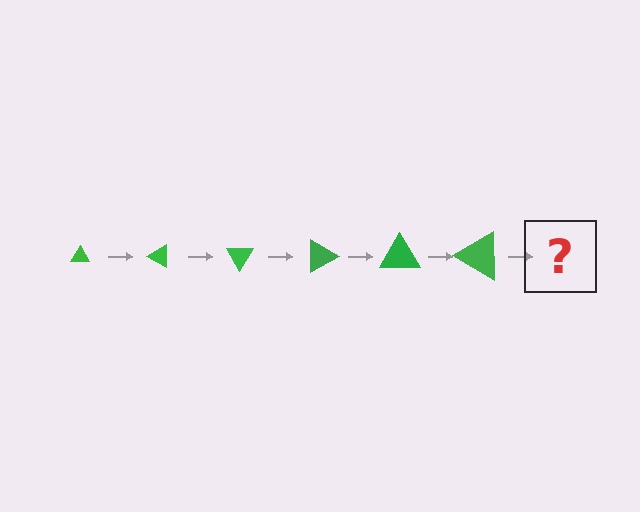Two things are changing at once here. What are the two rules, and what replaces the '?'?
The two rules are that the triangle grows larger each step and it rotates 30 degrees each step. The '?' should be a triangle, larger than the previous one and rotated 180 degrees from the start.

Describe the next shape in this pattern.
It should be a triangle, larger than the previous one and rotated 180 degrees from the start.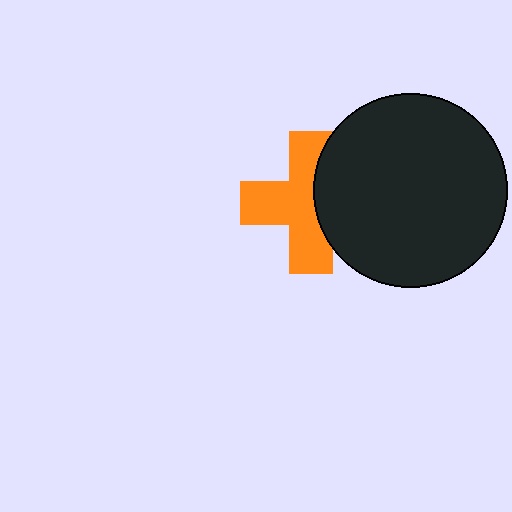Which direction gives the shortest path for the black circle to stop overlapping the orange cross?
Moving right gives the shortest separation.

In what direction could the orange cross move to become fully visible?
The orange cross could move left. That would shift it out from behind the black circle entirely.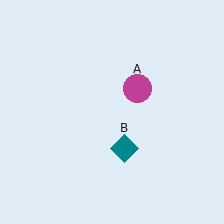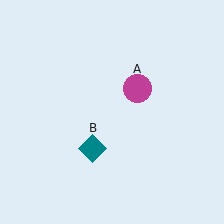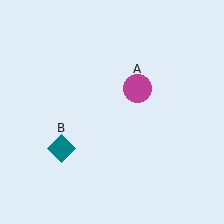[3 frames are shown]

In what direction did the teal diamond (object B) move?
The teal diamond (object B) moved left.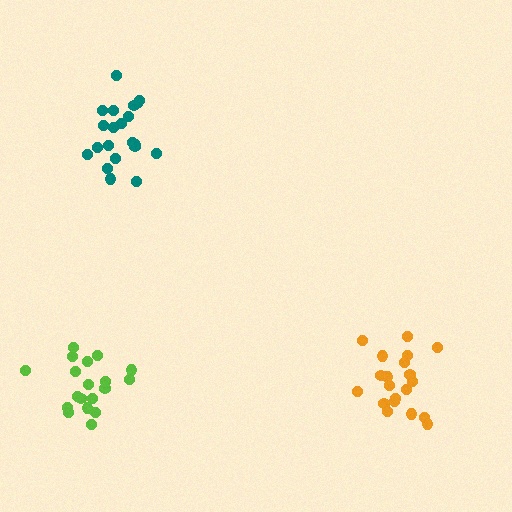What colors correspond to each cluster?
The clusters are colored: lime, teal, orange.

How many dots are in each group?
Group 1: 20 dots, Group 2: 21 dots, Group 3: 20 dots (61 total).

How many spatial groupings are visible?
There are 3 spatial groupings.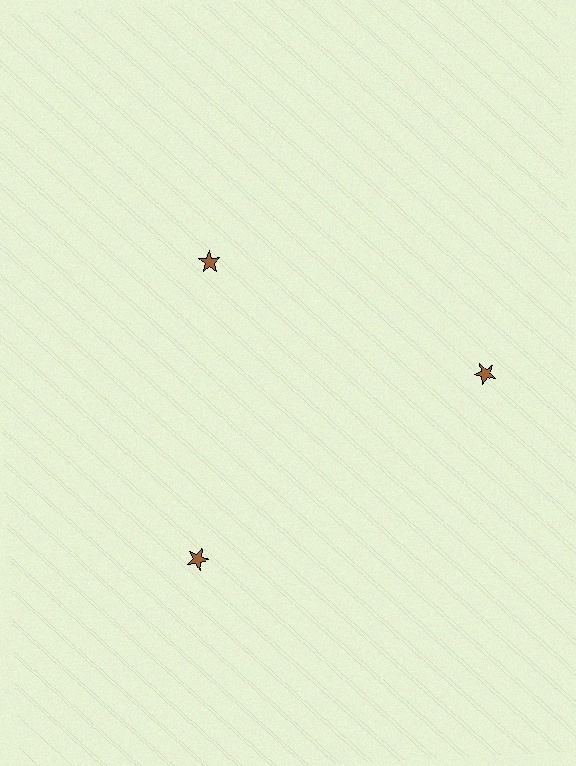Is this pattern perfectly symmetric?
No. The 3 brown stars are arranged in a ring, but one element near the 11 o'clock position is pulled inward toward the center, breaking the 3-fold rotational symmetry.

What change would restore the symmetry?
The symmetry would be restored by moving it outward, back onto the ring so that all 3 stars sit at equal angles and equal distance from the center.